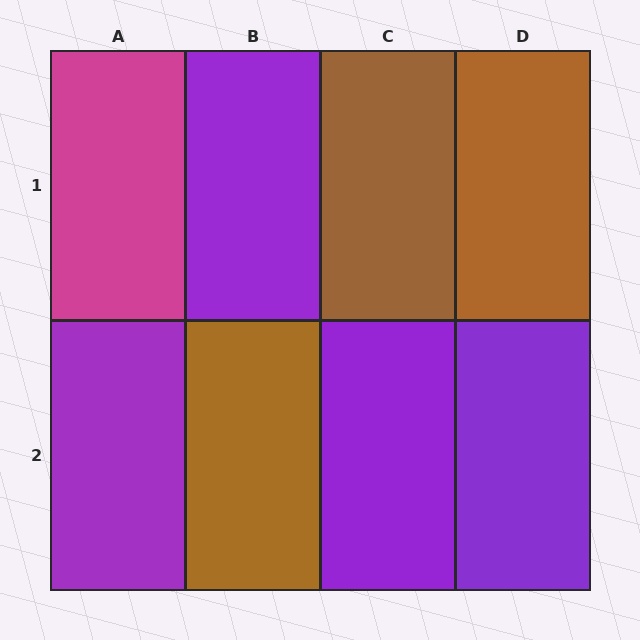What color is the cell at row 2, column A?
Purple.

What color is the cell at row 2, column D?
Purple.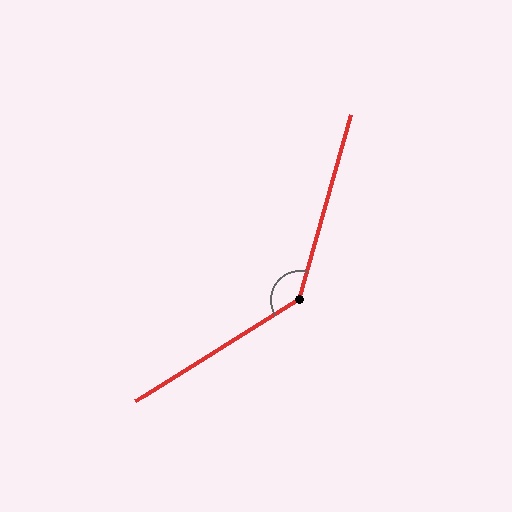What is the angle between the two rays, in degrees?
Approximately 138 degrees.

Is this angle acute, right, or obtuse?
It is obtuse.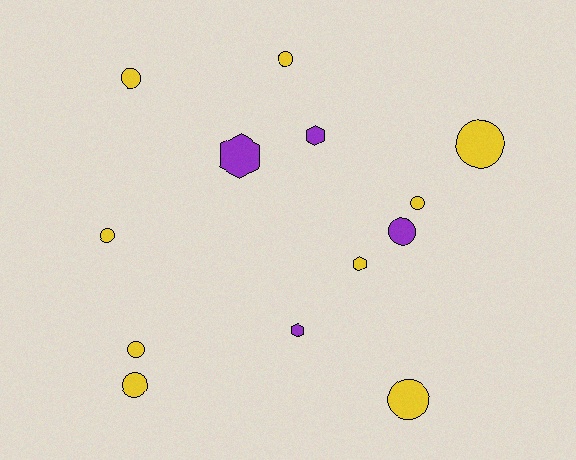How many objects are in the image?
There are 13 objects.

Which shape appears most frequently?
Circle, with 9 objects.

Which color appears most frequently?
Yellow, with 9 objects.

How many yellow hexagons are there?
There is 1 yellow hexagon.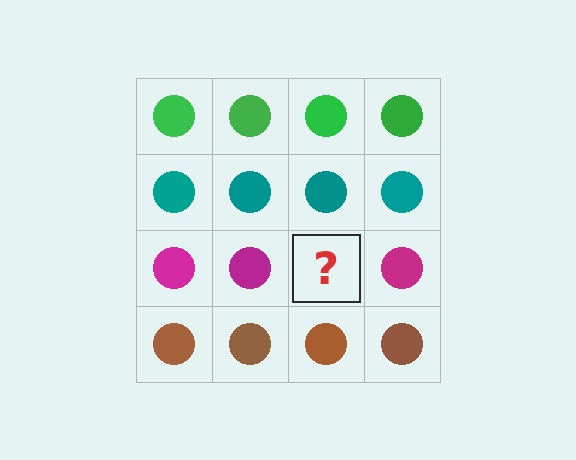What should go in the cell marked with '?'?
The missing cell should contain a magenta circle.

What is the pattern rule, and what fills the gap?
The rule is that each row has a consistent color. The gap should be filled with a magenta circle.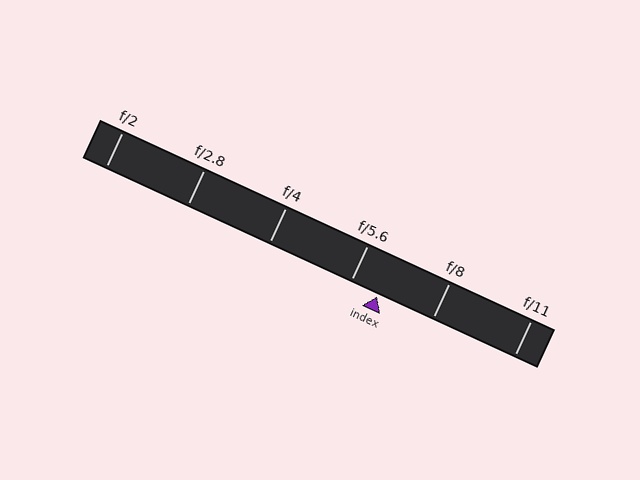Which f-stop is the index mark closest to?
The index mark is closest to f/5.6.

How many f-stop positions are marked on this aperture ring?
There are 6 f-stop positions marked.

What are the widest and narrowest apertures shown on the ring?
The widest aperture shown is f/2 and the narrowest is f/11.